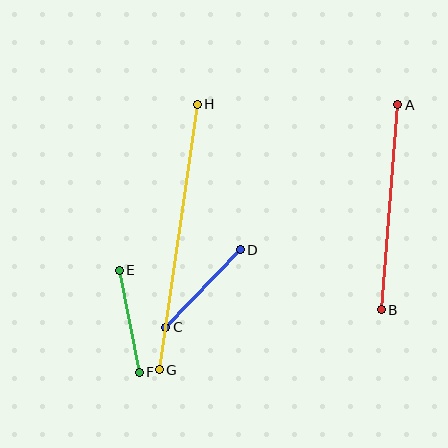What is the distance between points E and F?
The distance is approximately 104 pixels.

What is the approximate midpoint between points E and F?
The midpoint is at approximately (129, 321) pixels.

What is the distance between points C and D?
The distance is approximately 108 pixels.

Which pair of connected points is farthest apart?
Points G and H are farthest apart.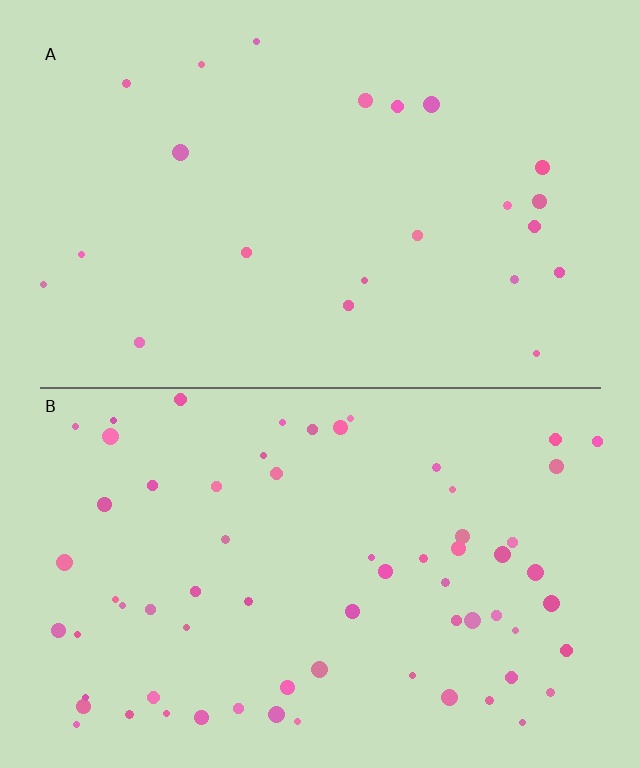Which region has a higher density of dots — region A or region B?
B (the bottom).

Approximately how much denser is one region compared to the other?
Approximately 3.0× — region B over region A.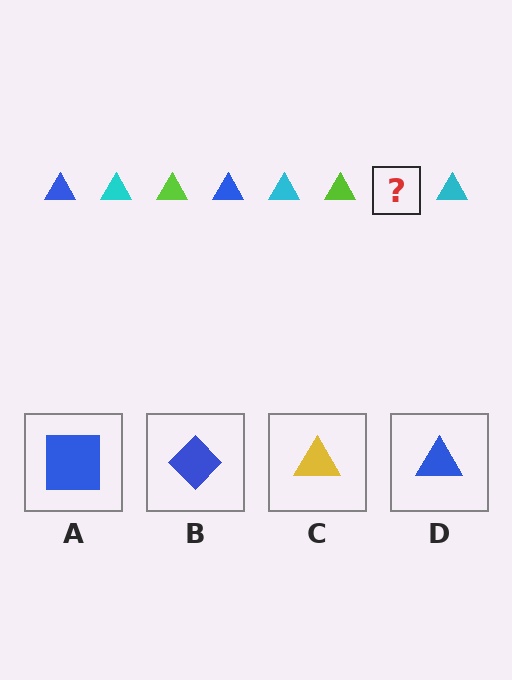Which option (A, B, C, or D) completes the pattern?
D.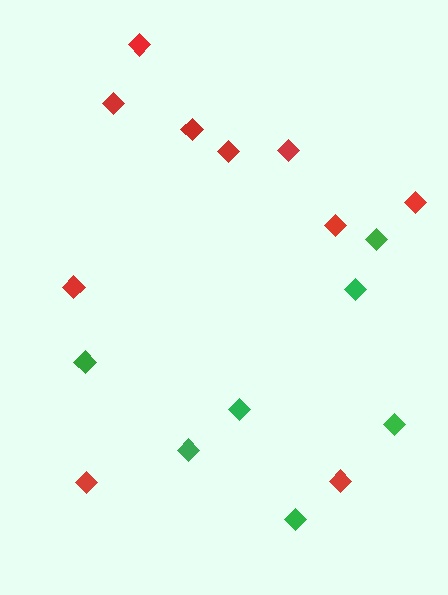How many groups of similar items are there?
There are 2 groups: one group of red diamonds (10) and one group of green diamonds (7).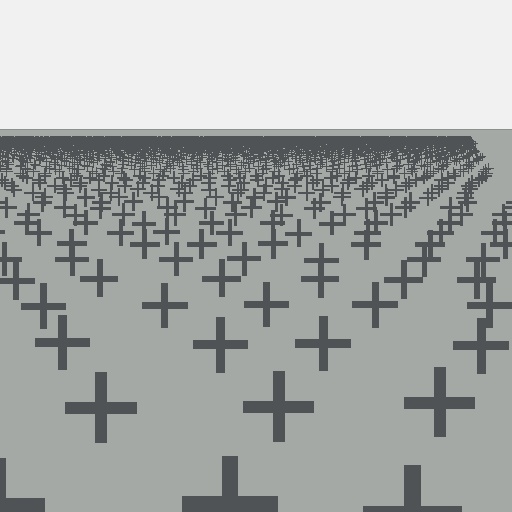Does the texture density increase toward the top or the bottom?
Density increases toward the top.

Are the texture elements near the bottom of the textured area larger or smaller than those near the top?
Larger. Near the bottom, elements are closer to the viewer and appear at a bigger on-screen size.